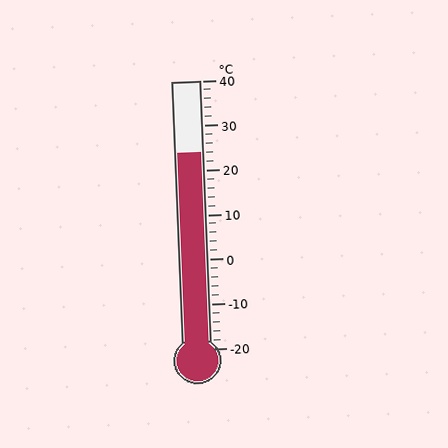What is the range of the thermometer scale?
The thermometer scale ranges from -20°C to 40°C.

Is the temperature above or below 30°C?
The temperature is below 30°C.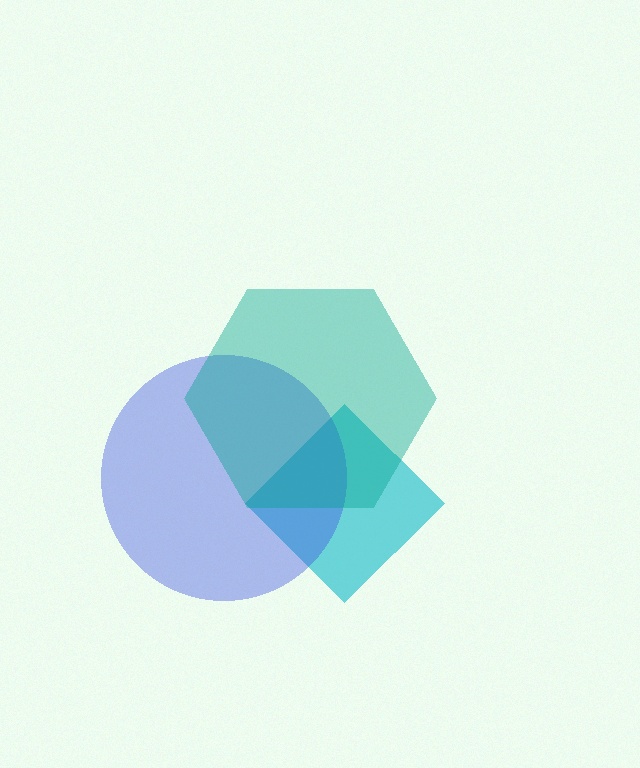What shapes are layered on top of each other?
The layered shapes are: a cyan diamond, a blue circle, a teal hexagon.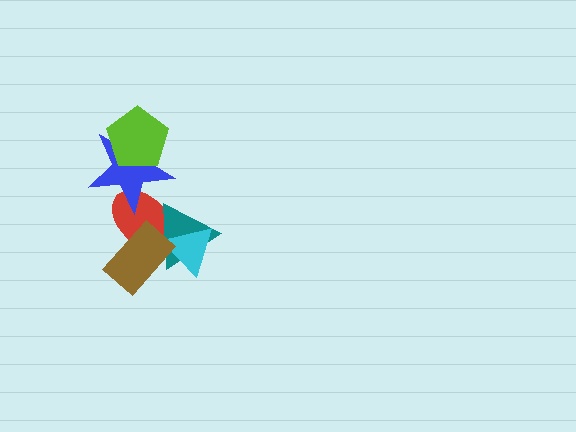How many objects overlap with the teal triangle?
3 objects overlap with the teal triangle.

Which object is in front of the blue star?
The lime pentagon is in front of the blue star.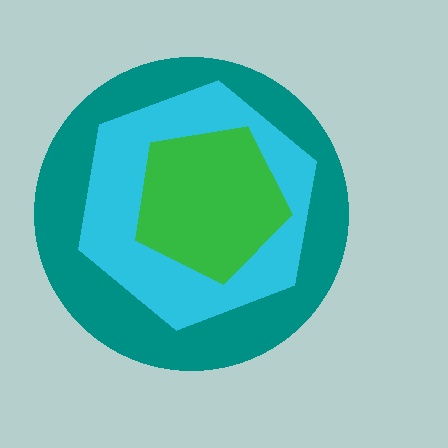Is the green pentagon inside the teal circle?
Yes.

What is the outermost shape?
The teal circle.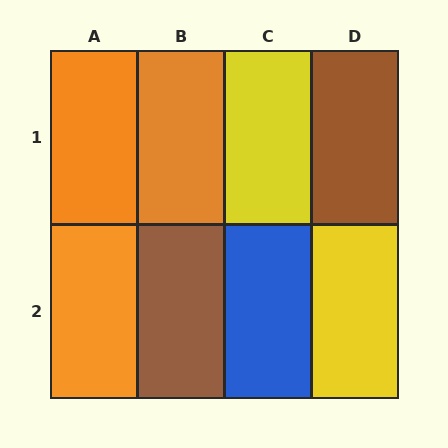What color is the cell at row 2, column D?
Yellow.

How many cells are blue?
1 cell is blue.